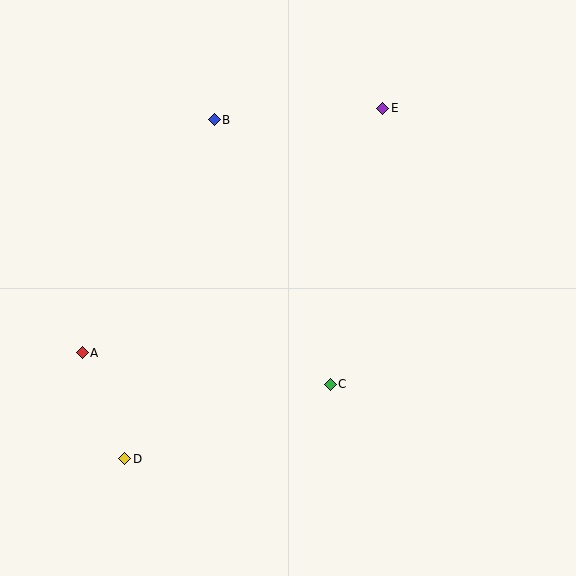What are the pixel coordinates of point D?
Point D is at (125, 459).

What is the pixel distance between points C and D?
The distance between C and D is 219 pixels.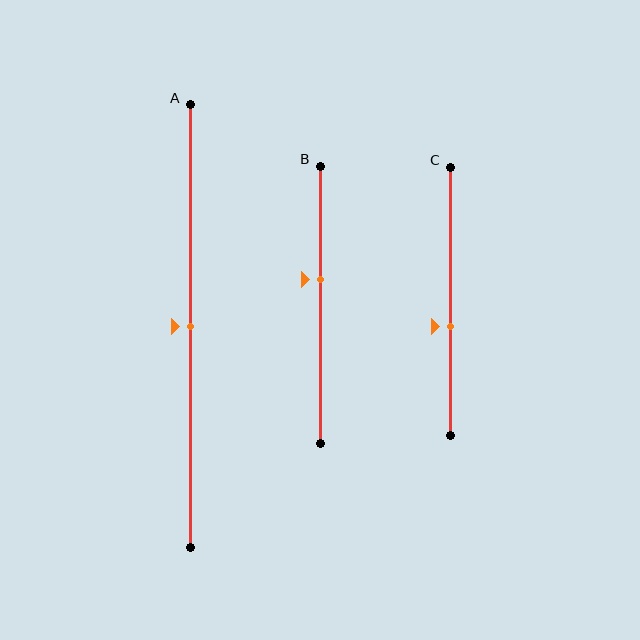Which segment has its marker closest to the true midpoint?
Segment A has its marker closest to the true midpoint.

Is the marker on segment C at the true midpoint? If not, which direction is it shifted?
No, the marker on segment C is shifted downward by about 9% of the segment length.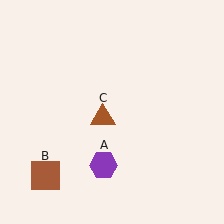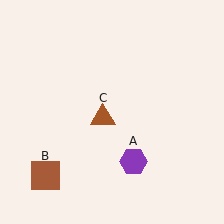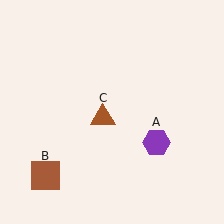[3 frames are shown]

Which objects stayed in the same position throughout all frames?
Brown square (object B) and brown triangle (object C) remained stationary.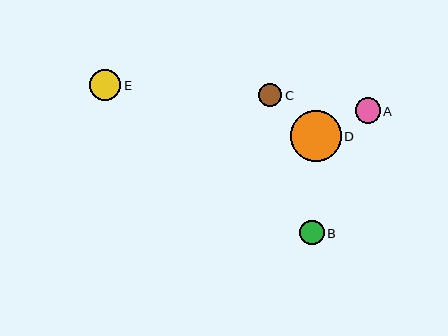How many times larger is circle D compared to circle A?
Circle D is approximately 2.0 times the size of circle A.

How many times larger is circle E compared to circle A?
Circle E is approximately 1.2 times the size of circle A.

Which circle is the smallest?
Circle C is the smallest with a size of approximately 23 pixels.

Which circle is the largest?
Circle D is the largest with a size of approximately 51 pixels.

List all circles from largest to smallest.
From largest to smallest: D, E, A, B, C.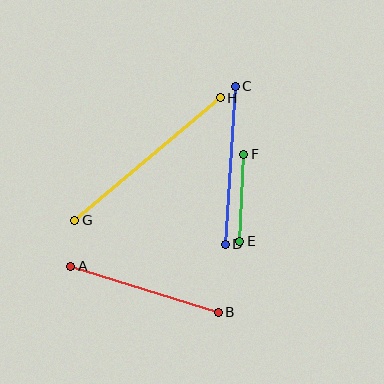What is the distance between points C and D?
The distance is approximately 158 pixels.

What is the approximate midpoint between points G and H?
The midpoint is at approximately (148, 159) pixels.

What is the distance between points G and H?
The distance is approximately 190 pixels.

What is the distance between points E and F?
The distance is approximately 87 pixels.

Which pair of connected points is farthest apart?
Points G and H are farthest apart.